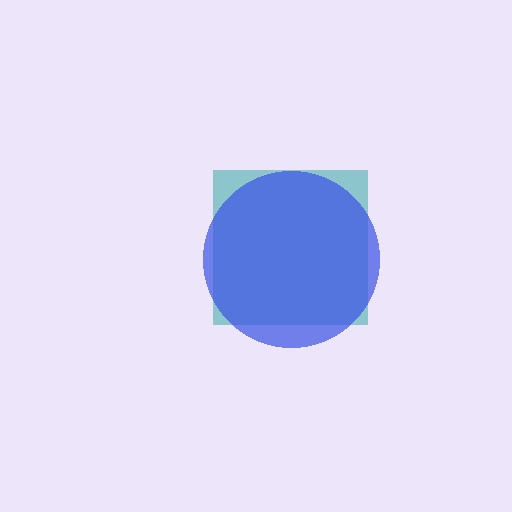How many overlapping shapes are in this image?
There are 2 overlapping shapes in the image.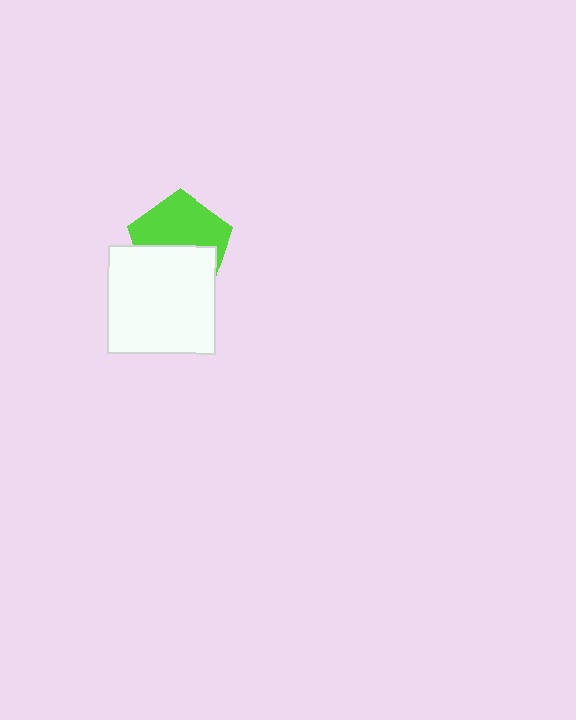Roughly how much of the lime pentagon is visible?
About half of it is visible (roughly 55%).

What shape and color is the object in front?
The object in front is a white square.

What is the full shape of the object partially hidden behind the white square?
The partially hidden object is a lime pentagon.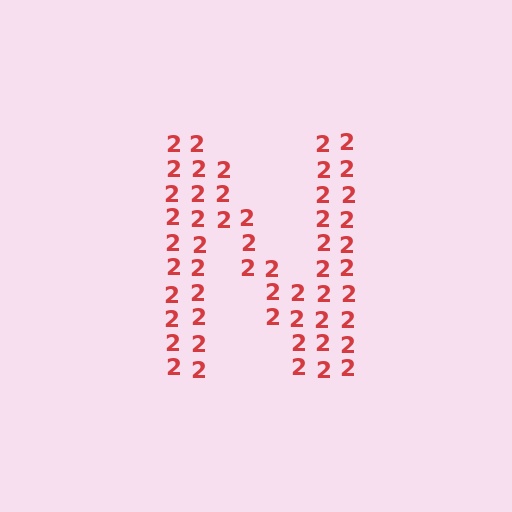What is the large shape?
The large shape is the letter N.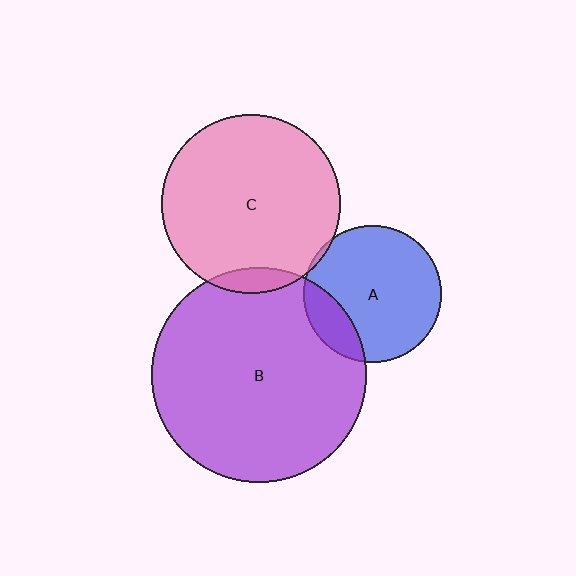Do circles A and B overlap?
Yes.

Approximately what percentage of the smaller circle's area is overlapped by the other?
Approximately 20%.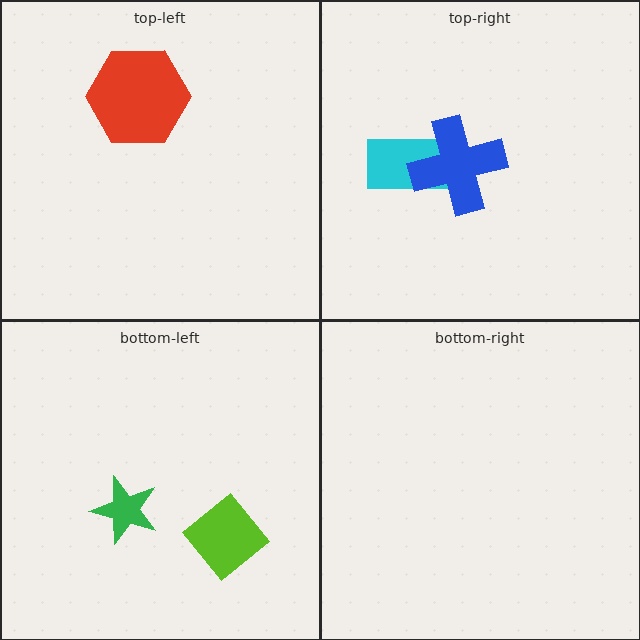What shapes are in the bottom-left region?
The lime diamond, the green star.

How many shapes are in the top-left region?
1.